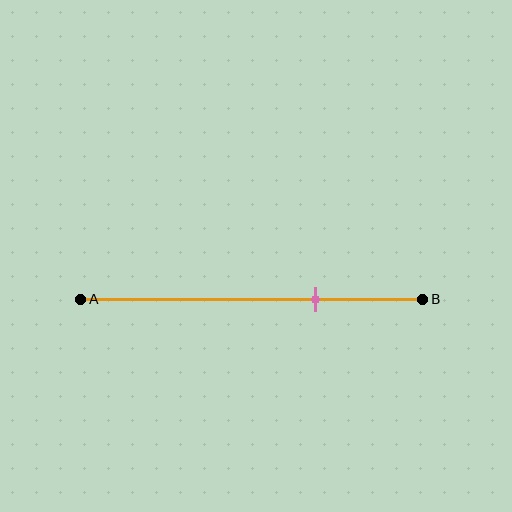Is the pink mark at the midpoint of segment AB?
No, the mark is at about 70% from A, not at the 50% midpoint.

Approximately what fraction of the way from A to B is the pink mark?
The pink mark is approximately 70% of the way from A to B.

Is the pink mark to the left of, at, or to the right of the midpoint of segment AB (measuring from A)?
The pink mark is to the right of the midpoint of segment AB.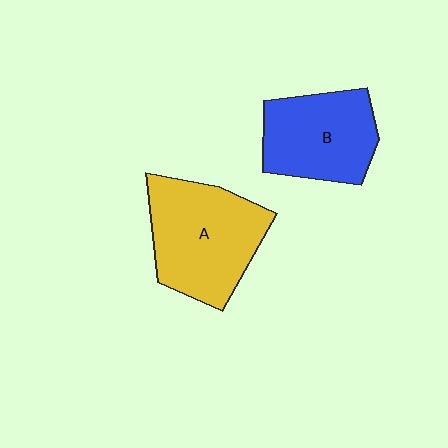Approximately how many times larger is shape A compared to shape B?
Approximately 1.2 times.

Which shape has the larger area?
Shape A (yellow).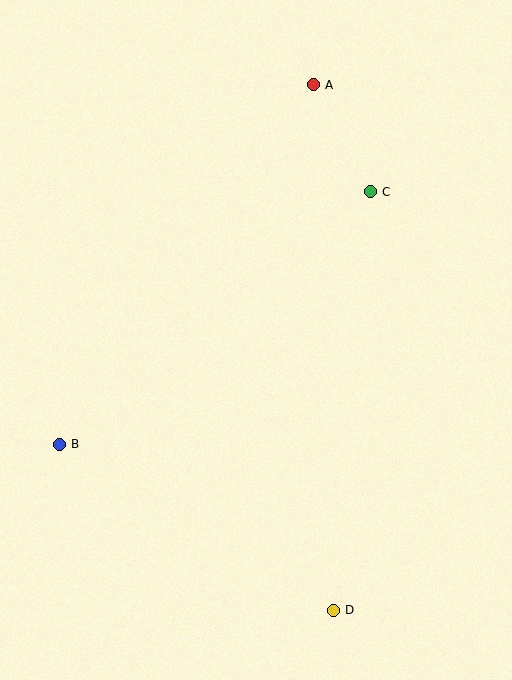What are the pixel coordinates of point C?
Point C is at (370, 192).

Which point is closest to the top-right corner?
Point A is closest to the top-right corner.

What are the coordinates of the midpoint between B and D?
The midpoint between B and D is at (196, 527).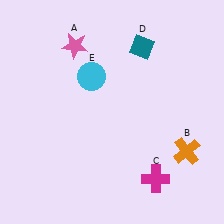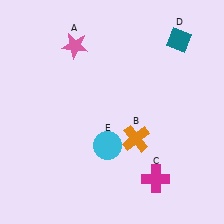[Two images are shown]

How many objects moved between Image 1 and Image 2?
3 objects moved between the two images.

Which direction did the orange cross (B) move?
The orange cross (B) moved left.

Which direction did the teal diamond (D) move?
The teal diamond (D) moved right.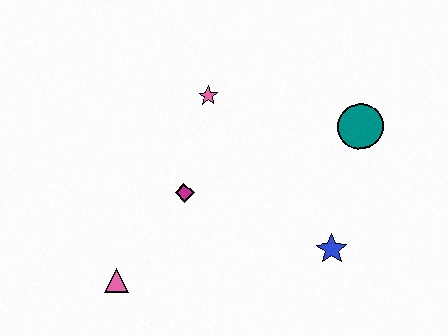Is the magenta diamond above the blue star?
Yes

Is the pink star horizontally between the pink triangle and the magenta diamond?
No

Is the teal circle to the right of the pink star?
Yes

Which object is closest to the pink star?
The magenta diamond is closest to the pink star.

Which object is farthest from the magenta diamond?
The teal circle is farthest from the magenta diamond.